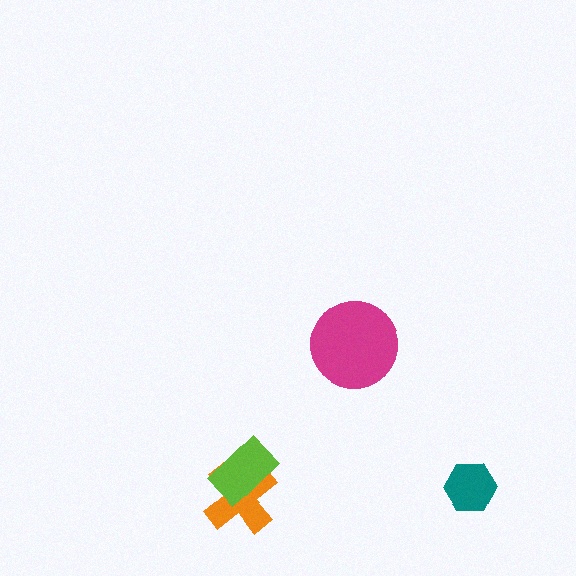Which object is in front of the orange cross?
The lime rectangle is in front of the orange cross.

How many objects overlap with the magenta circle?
0 objects overlap with the magenta circle.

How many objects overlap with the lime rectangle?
1 object overlaps with the lime rectangle.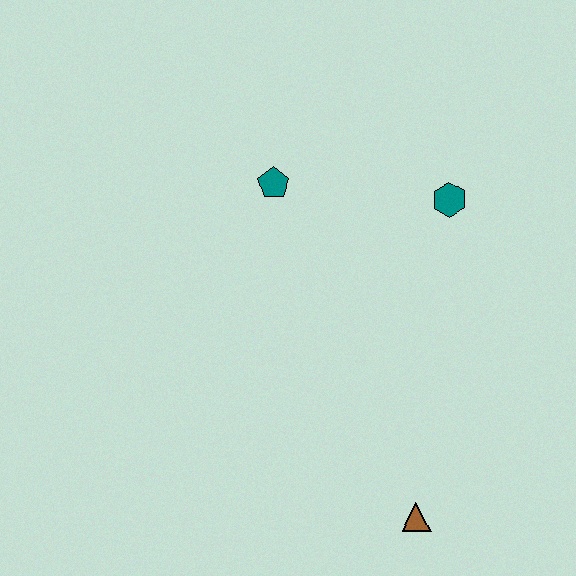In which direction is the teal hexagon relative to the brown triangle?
The teal hexagon is above the brown triangle.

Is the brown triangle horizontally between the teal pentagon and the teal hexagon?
Yes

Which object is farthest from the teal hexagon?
The brown triangle is farthest from the teal hexagon.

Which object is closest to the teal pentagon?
The teal hexagon is closest to the teal pentagon.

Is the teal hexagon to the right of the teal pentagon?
Yes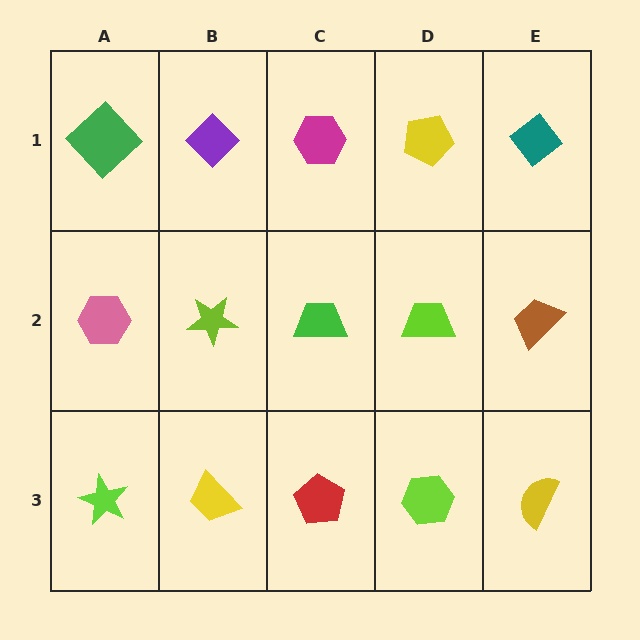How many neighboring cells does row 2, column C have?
4.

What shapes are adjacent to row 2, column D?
A yellow pentagon (row 1, column D), a lime hexagon (row 3, column D), a green trapezoid (row 2, column C), a brown trapezoid (row 2, column E).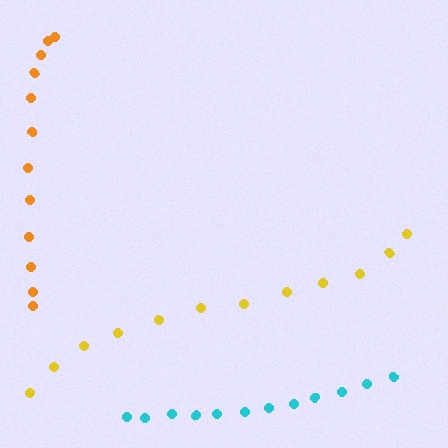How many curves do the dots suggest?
There are 3 distinct paths.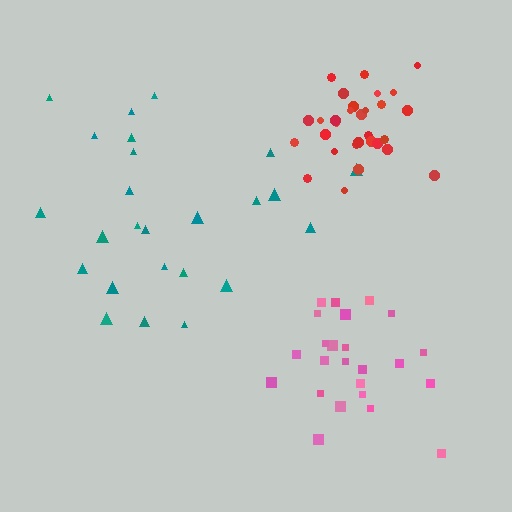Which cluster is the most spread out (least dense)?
Teal.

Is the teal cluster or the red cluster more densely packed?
Red.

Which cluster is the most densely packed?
Red.